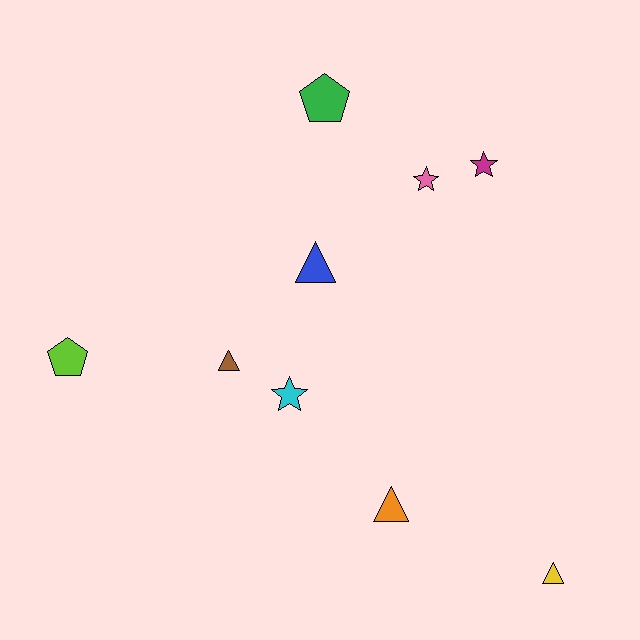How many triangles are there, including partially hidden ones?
There are 4 triangles.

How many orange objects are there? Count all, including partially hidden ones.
There is 1 orange object.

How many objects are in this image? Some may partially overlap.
There are 9 objects.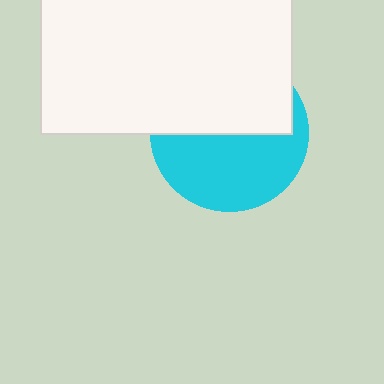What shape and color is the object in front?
The object in front is a white rectangle.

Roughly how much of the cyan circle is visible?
About half of it is visible (roughly 51%).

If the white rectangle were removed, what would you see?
You would see the complete cyan circle.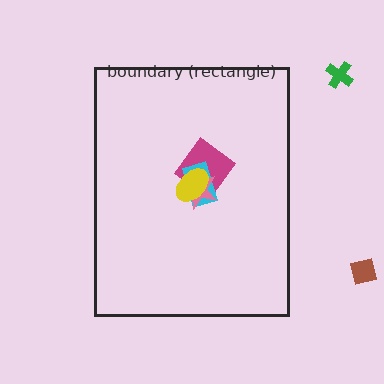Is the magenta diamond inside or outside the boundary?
Inside.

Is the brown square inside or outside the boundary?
Outside.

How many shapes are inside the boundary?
4 inside, 2 outside.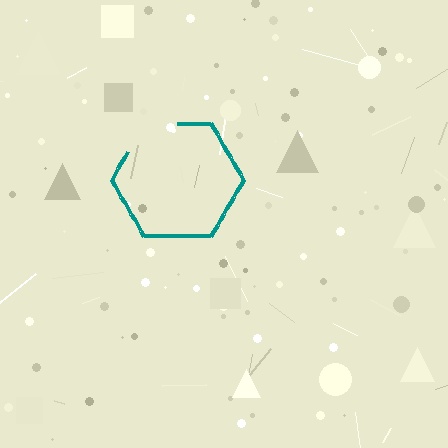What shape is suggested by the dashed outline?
The dashed outline suggests a hexagon.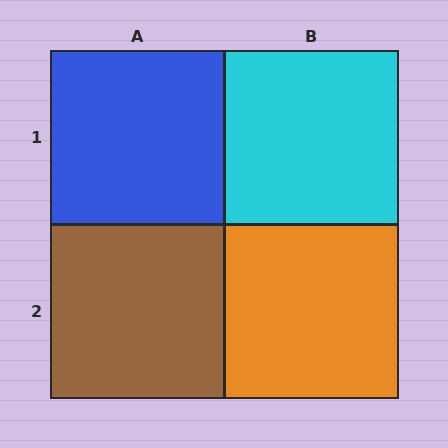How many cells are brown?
1 cell is brown.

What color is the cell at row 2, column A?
Brown.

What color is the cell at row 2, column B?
Orange.